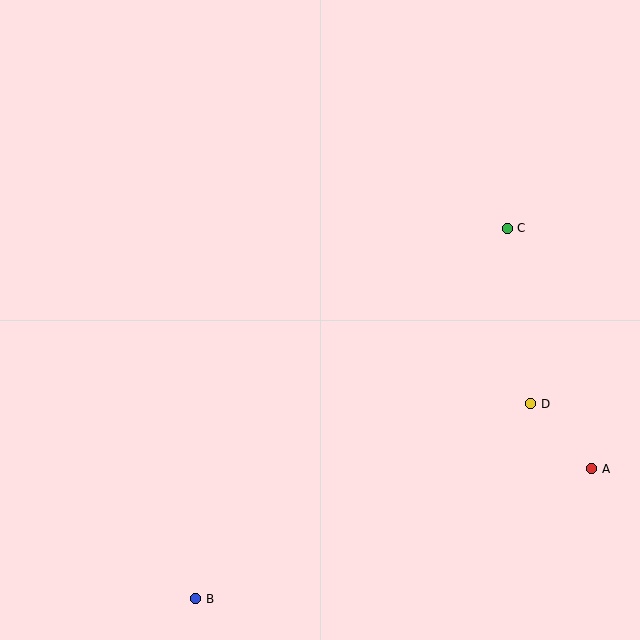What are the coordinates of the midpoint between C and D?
The midpoint between C and D is at (519, 316).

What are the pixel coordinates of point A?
Point A is at (592, 469).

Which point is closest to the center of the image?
Point C at (507, 228) is closest to the center.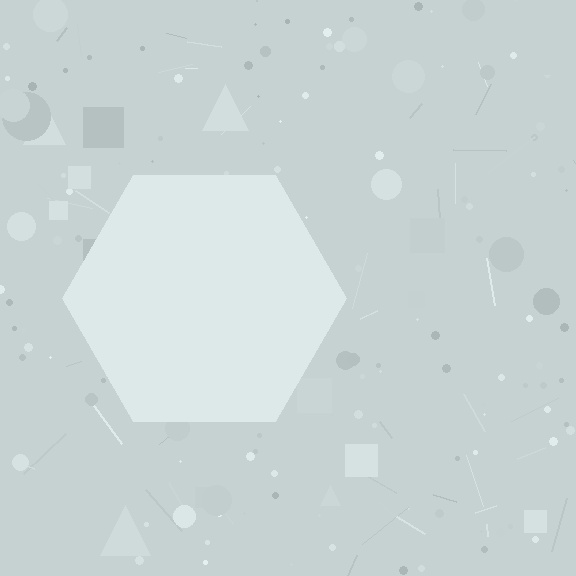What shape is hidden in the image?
A hexagon is hidden in the image.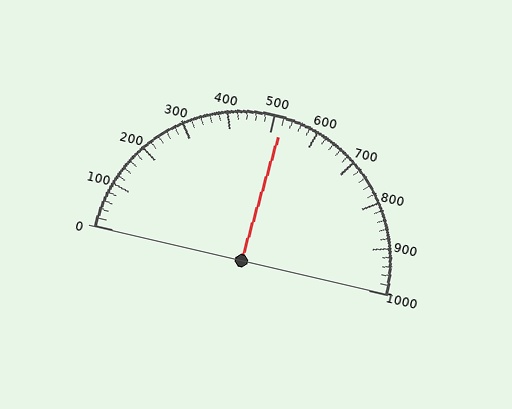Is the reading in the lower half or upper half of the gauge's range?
The reading is in the upper half of the range (0 to 1000).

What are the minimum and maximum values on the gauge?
The gauge ranges from 0 to 1000.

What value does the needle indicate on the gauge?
The needle indicates approximately 520.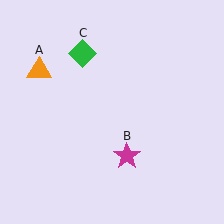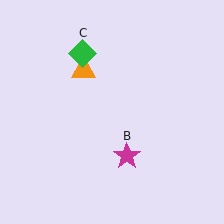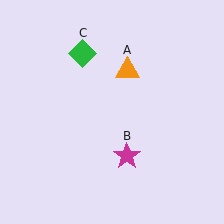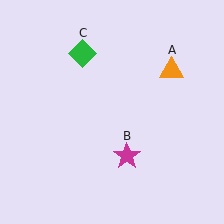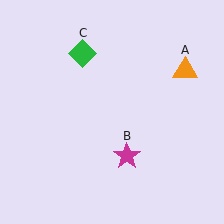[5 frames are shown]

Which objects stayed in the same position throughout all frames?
Magenta star (object B) and green diamond (object C) remained stationary.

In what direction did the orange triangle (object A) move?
The orange triangle (object A) moved right.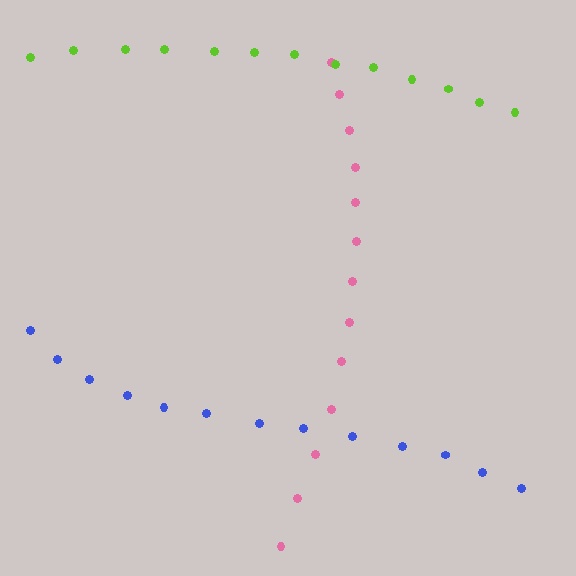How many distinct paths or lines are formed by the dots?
There are 3 distinct paths.